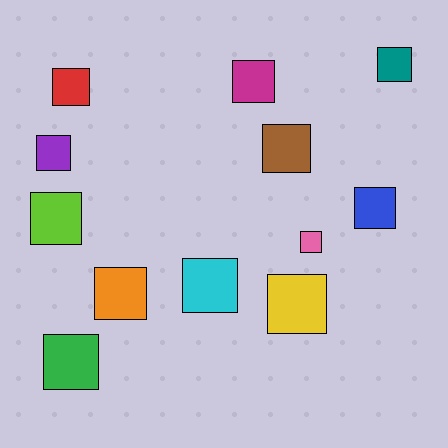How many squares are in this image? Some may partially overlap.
There are 12 squares.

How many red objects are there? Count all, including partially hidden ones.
There is 1 red object.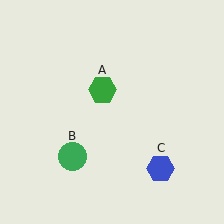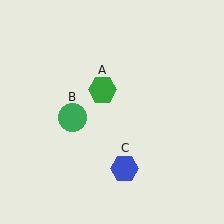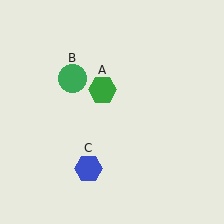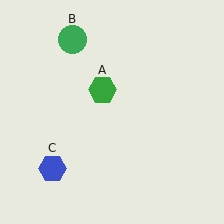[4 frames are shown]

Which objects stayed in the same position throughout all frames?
Green hexagon (object A) remained stationary.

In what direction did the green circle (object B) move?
The green circle (object B) moved up.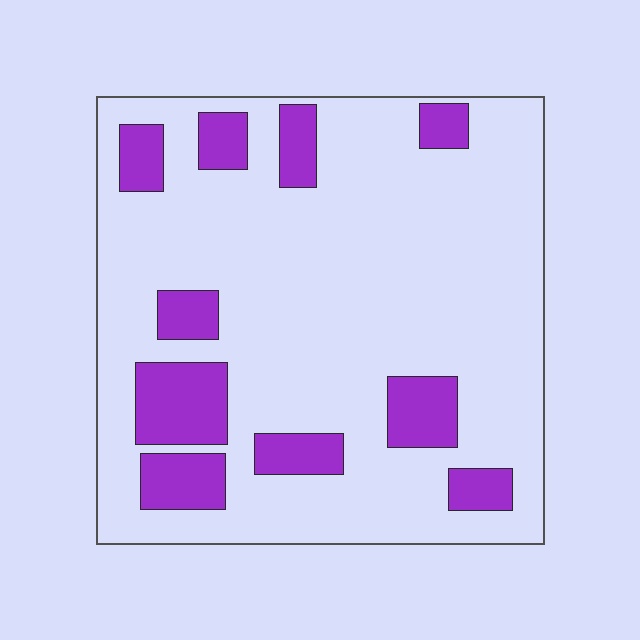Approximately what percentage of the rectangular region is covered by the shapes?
Approximately 20%.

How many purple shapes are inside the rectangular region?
10.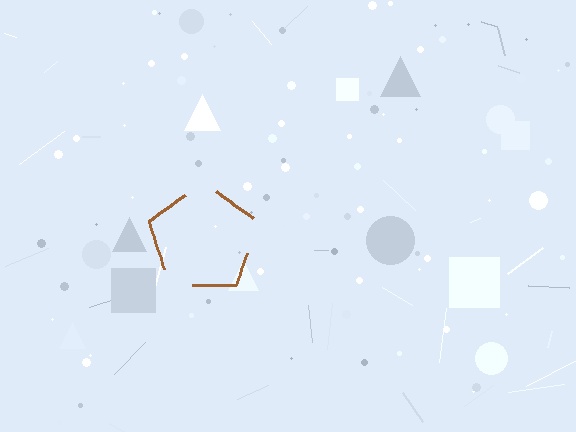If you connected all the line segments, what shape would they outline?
They would outline a pentagon.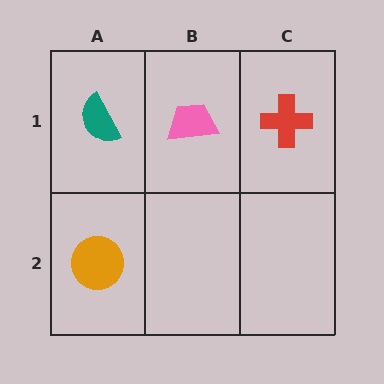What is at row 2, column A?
An orange circle.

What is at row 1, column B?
A pink trapezoid.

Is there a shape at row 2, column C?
No, that cell is empty.